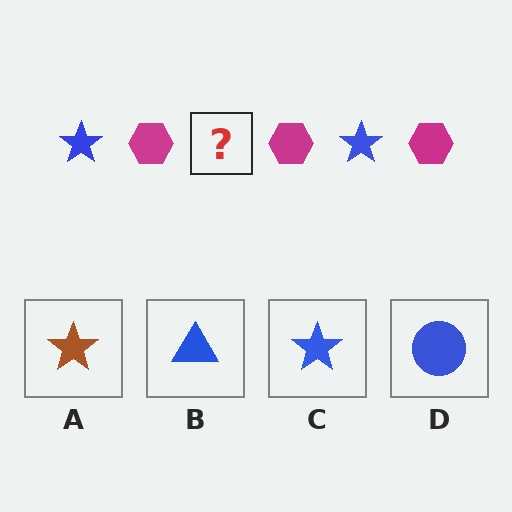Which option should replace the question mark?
Option C.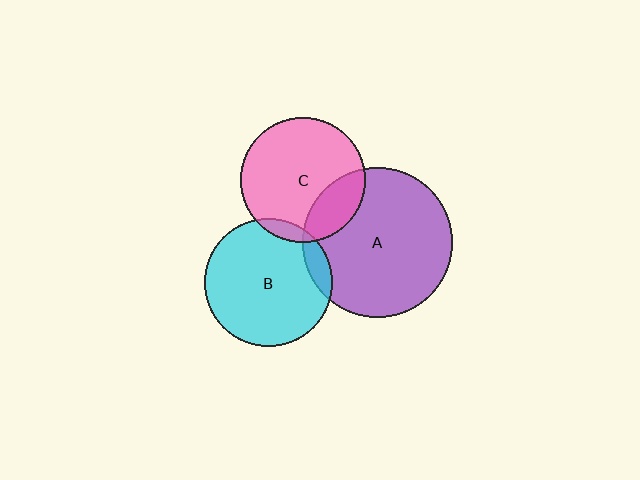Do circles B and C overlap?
Yes.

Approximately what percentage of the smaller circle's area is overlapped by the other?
Approximately 5%.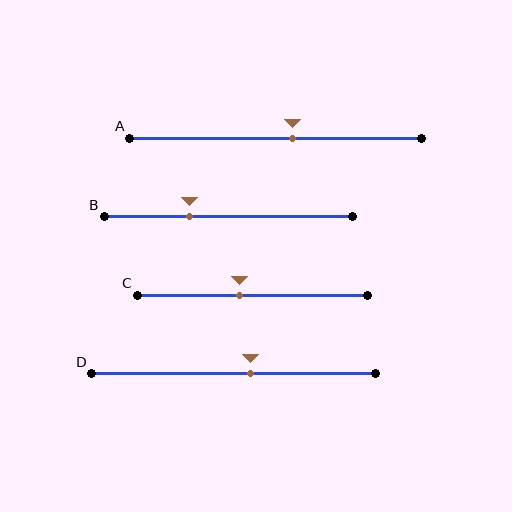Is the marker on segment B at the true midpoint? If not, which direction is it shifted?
No, the marker on segment B is shifted to the left by about 16% of the segment length.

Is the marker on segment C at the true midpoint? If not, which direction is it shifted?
No, the marker on segment C is shifted to the left by about 6% of the segment length.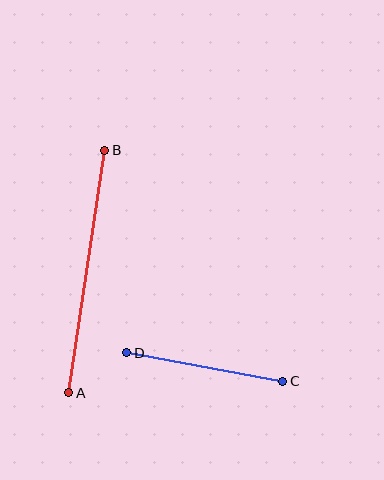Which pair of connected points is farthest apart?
Points A and B are farthest apart.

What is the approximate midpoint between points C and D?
The midpoint is at approximately (205, 367) pixels.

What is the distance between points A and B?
The distance is approximately 245 pixels.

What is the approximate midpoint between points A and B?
The midpoint is at approximately (87, 272) pixels.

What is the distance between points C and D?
The distance is approximately 159 pixels.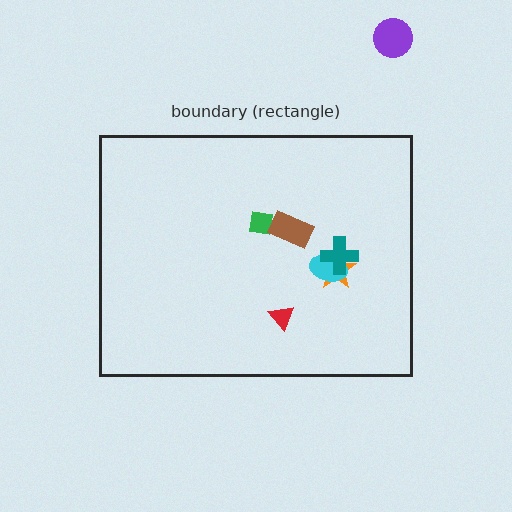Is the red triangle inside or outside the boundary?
Inside.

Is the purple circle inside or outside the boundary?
Outside.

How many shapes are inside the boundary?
6 inside, 1 outside.